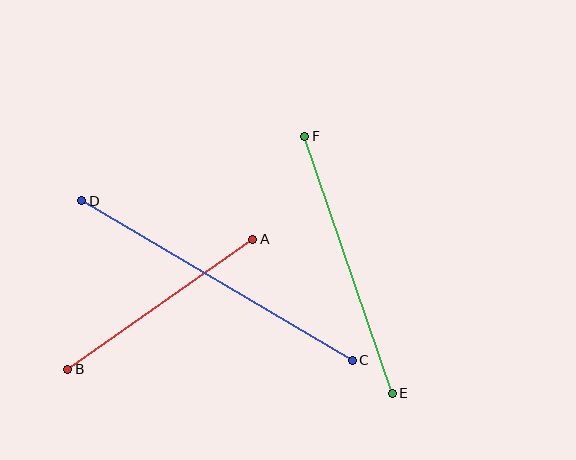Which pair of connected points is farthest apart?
Points C and D are farthest apart.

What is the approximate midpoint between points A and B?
The midpoint is at approximately (160, 304) pixels.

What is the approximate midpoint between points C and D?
The midpoint is at approximately (217, 280) pixels.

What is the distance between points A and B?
The distance is approximately 226 pixels.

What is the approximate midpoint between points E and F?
The midpoint is at approximately (349, 265) pixels.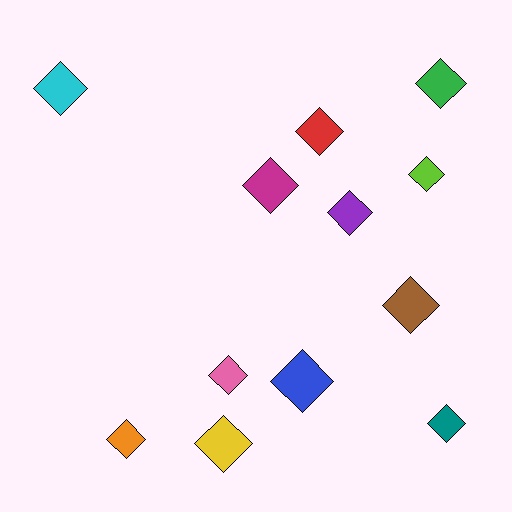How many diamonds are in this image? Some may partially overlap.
There are 12 diamonds.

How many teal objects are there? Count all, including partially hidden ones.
There is 1 teal object.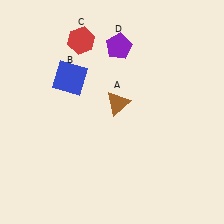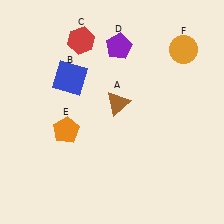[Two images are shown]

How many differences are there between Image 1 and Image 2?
There are 2 differences between the two images.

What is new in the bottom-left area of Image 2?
An orange pentagon (E) was added in the bottom-left area of Image 2.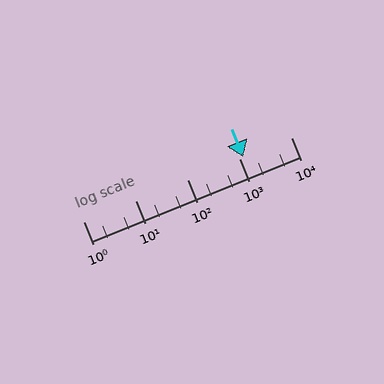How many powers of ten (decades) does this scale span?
The scale spans 4 decades, from 1 to 10000.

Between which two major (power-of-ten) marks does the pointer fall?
The pointer is between 1000 and 10000.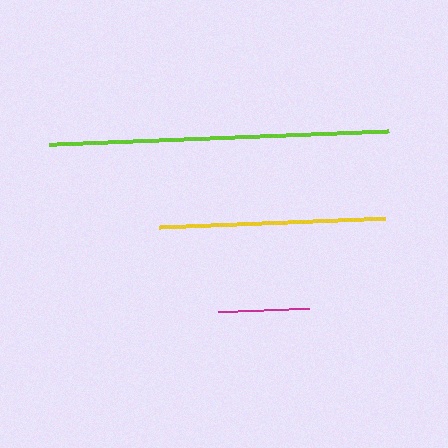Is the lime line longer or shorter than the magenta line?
The lime line is longer than the magenta line.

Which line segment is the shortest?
The magenta line is the shortest at approximately 91 pixels.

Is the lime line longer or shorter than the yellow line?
The lime line is longer than the yellow line.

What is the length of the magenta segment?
The magenta segment is approximately 91 pixels long.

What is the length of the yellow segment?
The yellow segment is approximately 225 pixels long.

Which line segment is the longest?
The lime line is the longest at approximately 340 pixels.